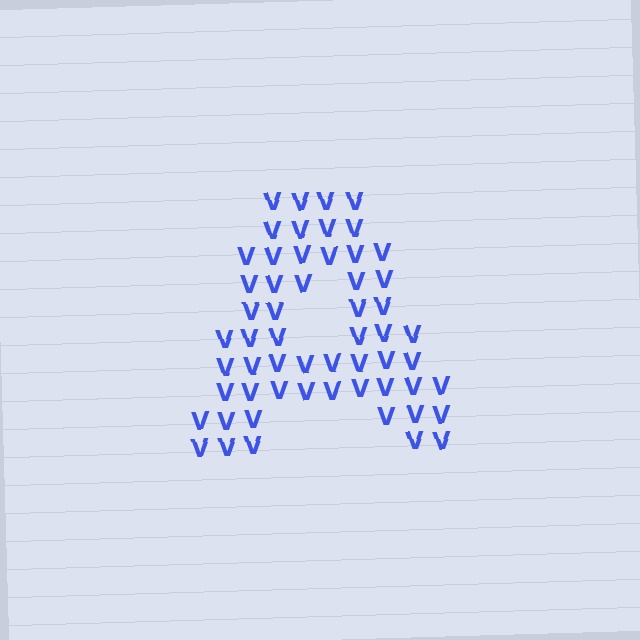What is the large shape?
The large shape is the letter A.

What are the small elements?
The small elements are letter V's.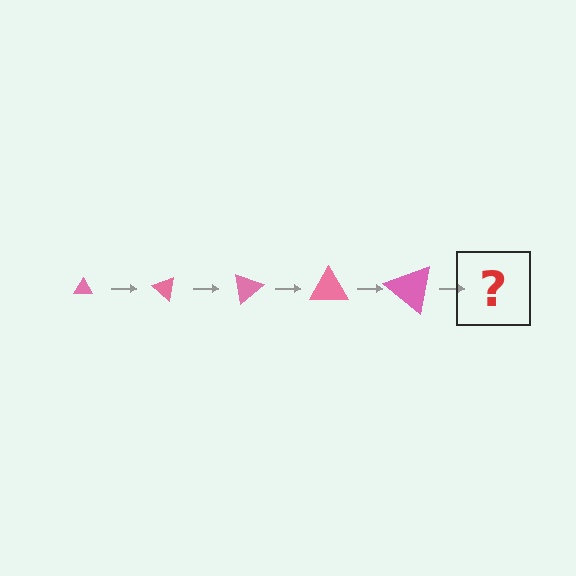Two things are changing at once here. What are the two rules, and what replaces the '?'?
The two rules are that the triangle grows larger each step and it rotates 40 degrees each step. The '?' should be a triangle, larger than the previous one and rotated 200 degrees from the start.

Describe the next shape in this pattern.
It should be a triangle, larger than the previous one and rotated 200 degrees from the start.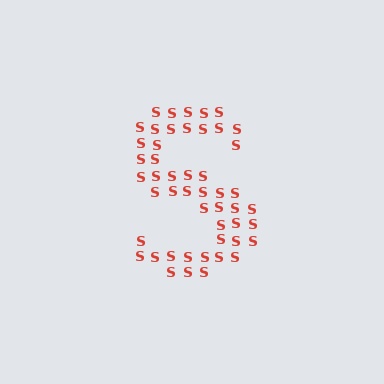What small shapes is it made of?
It is made of small letter S's.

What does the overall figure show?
The overall figure shows the letter S.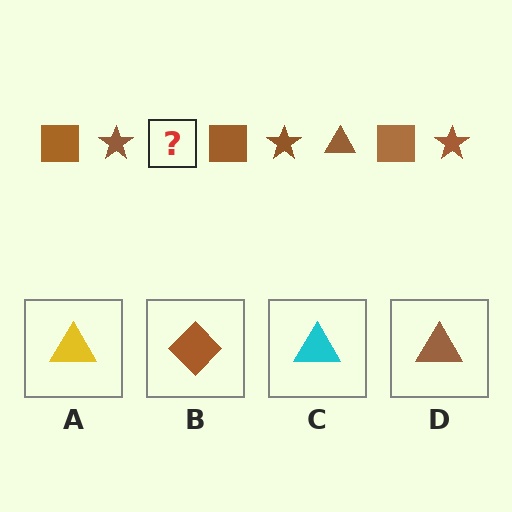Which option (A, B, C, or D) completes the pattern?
D.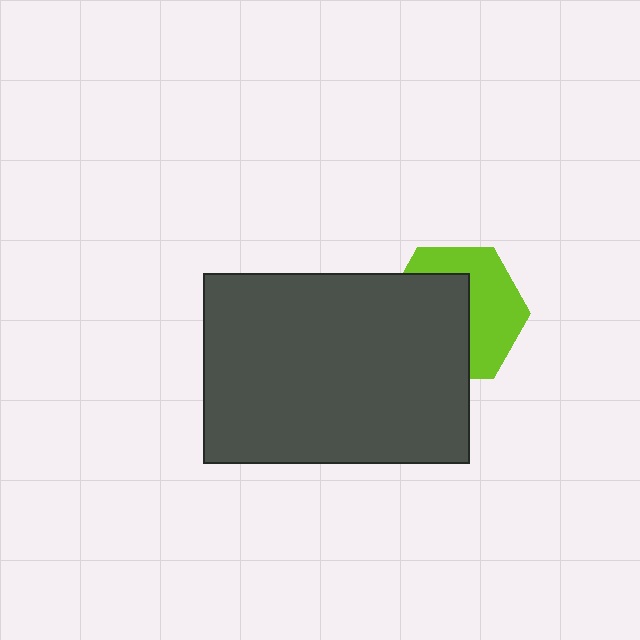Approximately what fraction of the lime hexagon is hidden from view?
Roughly 52% of the lime hexagon is hidden behind the dark gray rectangle.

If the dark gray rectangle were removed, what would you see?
You would see the complete lime hexagon.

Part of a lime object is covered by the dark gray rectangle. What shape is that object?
It is a hexagon.